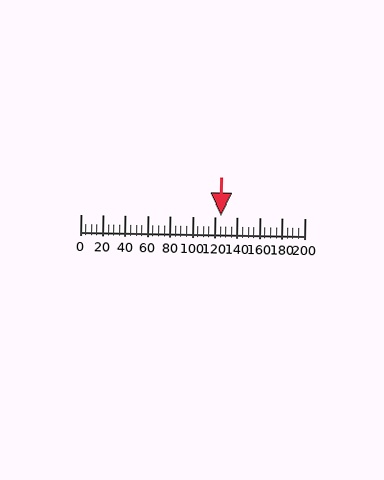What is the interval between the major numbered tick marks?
The major tick marks are spaced 20 units apart.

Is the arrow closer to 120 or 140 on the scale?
The arrow is closer to 120.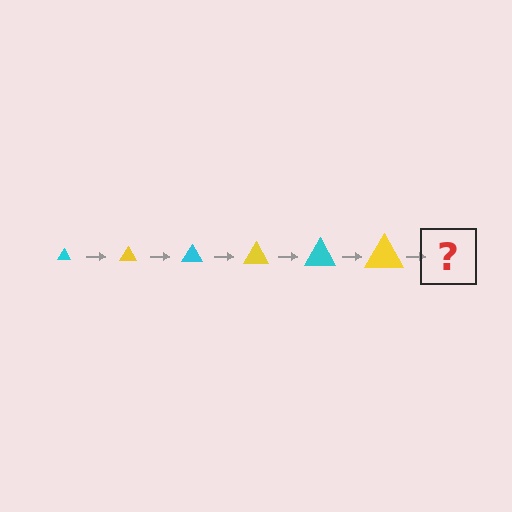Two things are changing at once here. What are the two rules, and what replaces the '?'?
The two rules are that the triangle grows larger each step and the color cycles through cyan and yellow. The '?' should be a cyan triangle, larger than the previous one.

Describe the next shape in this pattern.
It should be a cyan triangle, larger than the previous one.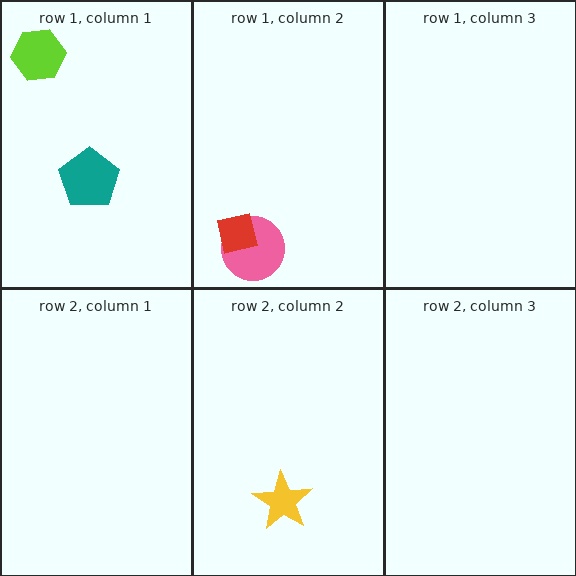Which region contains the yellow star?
The row 2, column 2 region.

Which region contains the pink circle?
The row 1, column 2 region.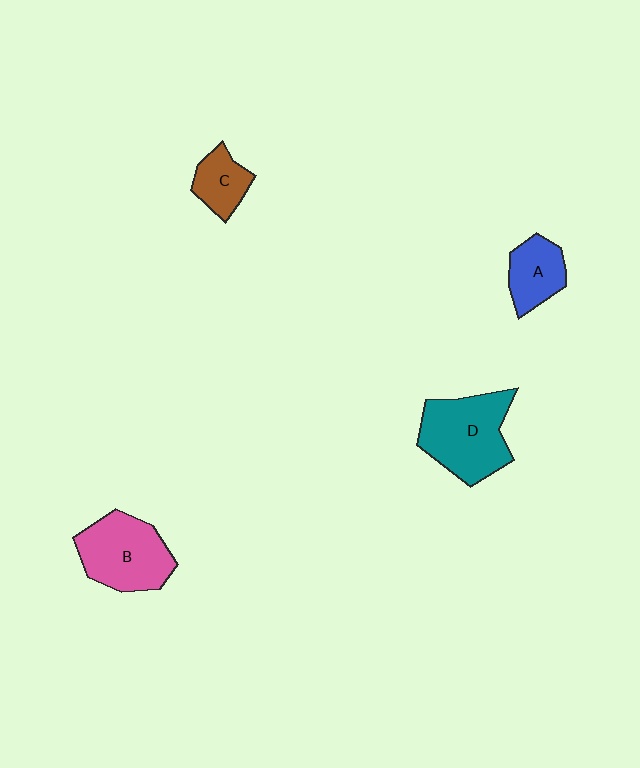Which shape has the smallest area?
Shape C (brown).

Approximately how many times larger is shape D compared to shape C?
Approximately 2.3 times.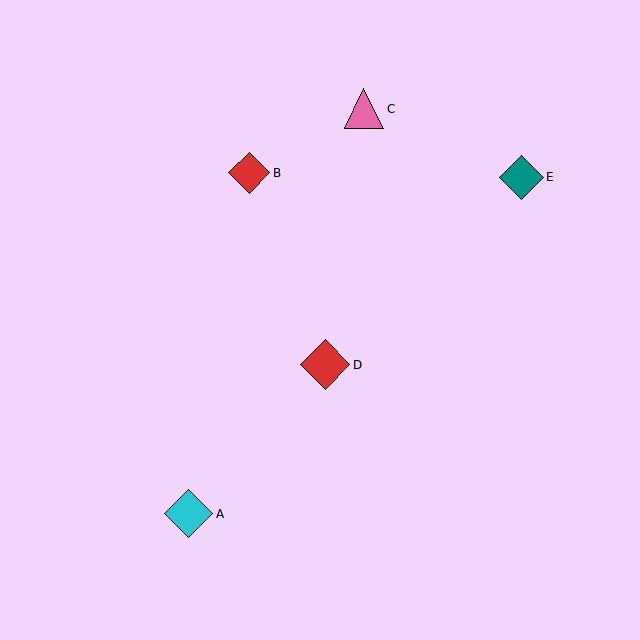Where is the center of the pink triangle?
The center of the pink triangle is at (364, 109).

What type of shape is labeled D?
Shape D is a red diamond.